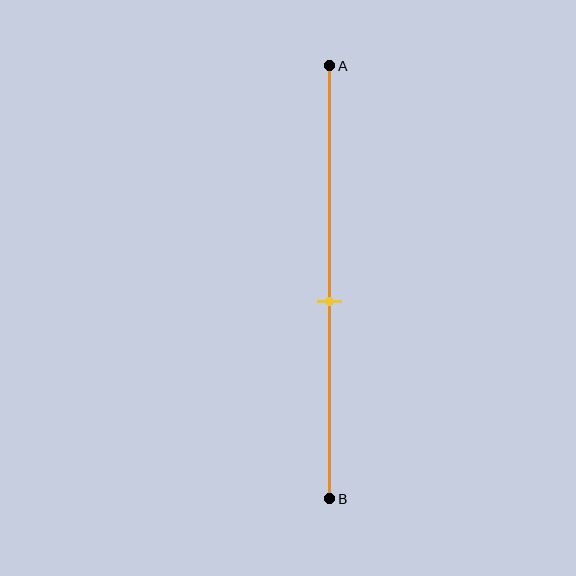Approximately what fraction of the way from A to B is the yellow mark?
The yellow mark is approximately 55% of the way from A to B.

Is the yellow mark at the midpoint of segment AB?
No, the mark is at about 55% from A, not at the 50% midpoint.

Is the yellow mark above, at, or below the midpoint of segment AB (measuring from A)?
The yellow mark is below the midpoint of segment AB.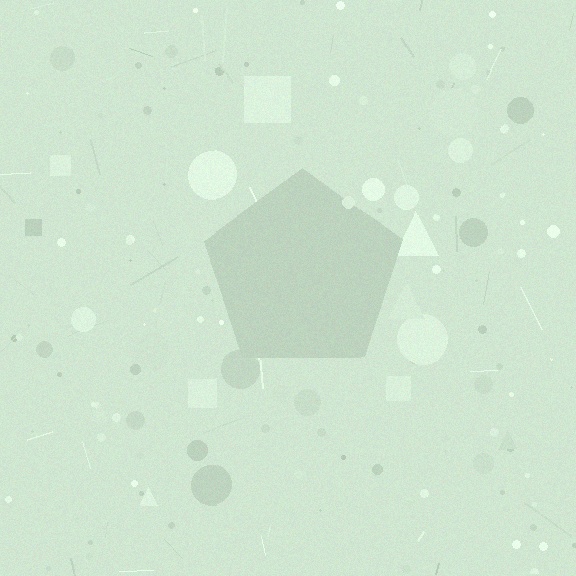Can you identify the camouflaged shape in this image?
The camouflaged shape is a pentagon.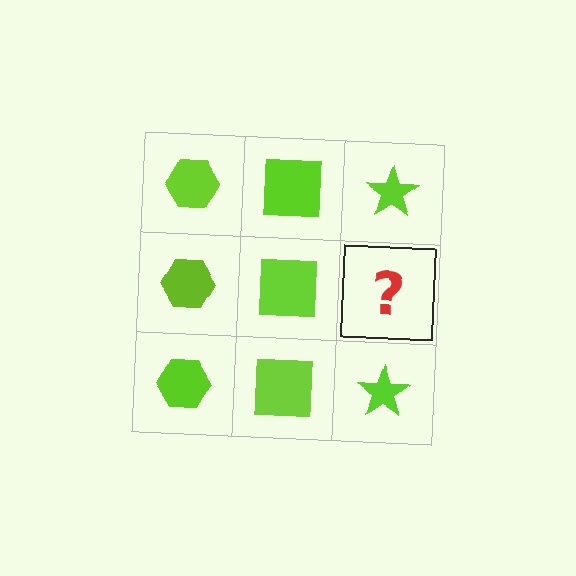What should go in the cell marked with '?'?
The missing cell should contain a lime star.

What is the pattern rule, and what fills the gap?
The rule is that each column has a consistent shape. The gap should be filled with a lime star.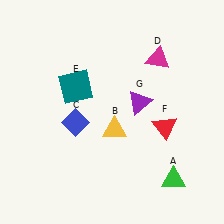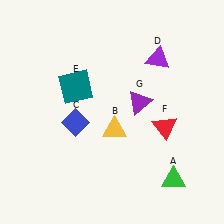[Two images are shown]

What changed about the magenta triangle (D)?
In Image 1, D is magenta. In Image 2, it changed to purple.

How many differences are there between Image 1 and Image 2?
There is 1 difference between the two images.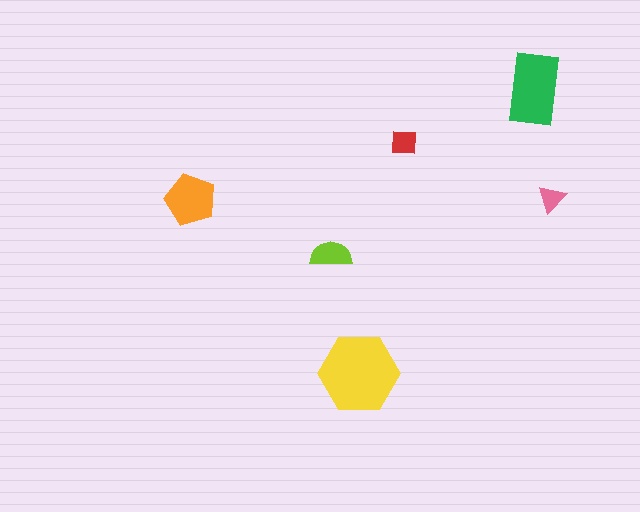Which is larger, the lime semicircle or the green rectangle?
The green rectangle.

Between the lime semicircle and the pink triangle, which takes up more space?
The lime semicircle.